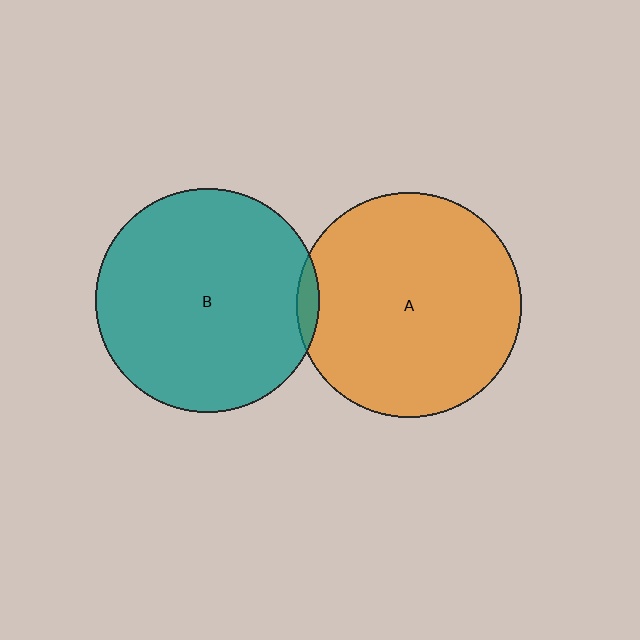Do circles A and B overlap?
Yes.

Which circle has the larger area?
Circle A (orange).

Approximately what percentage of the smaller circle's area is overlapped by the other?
Approximately 5%.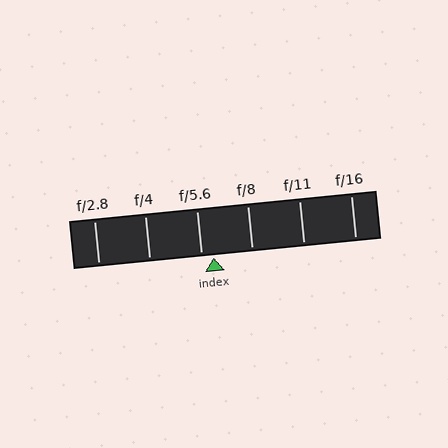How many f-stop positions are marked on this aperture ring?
There are 6 f-stop positions marked.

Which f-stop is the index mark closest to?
The index mark is closest to f/5.6.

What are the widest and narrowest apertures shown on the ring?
The widest aperture shown is f/2.8 and the narrowest is f/16.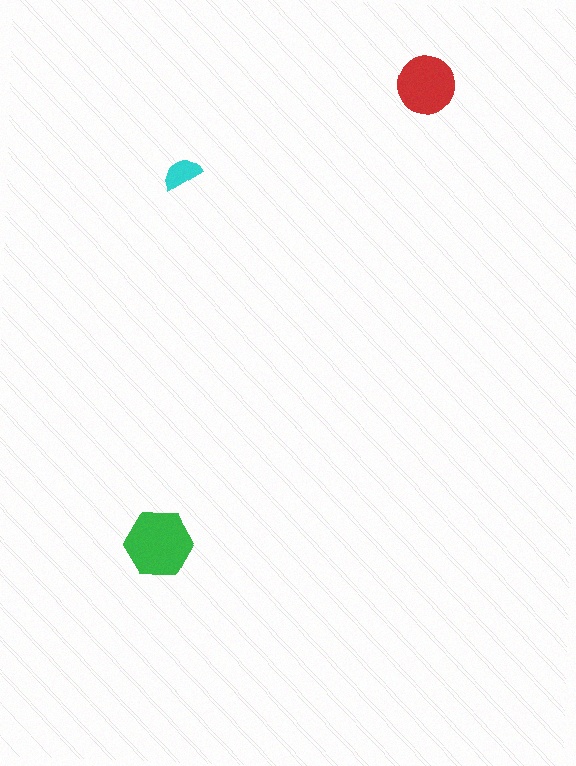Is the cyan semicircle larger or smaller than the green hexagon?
Smaller.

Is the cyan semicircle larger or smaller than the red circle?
Smaller.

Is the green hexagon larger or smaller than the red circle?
Larger.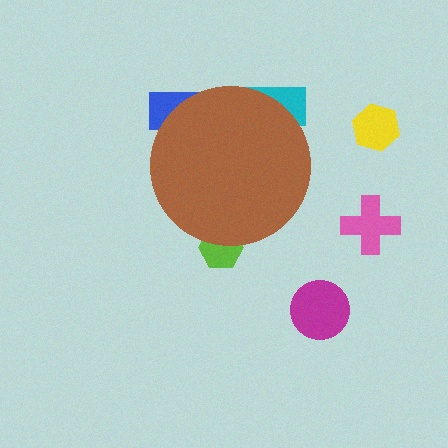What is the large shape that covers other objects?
A brown circle.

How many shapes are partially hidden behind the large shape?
3 shapes are partially hidden.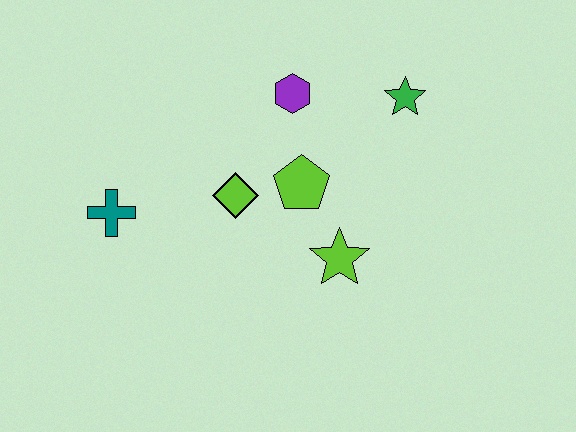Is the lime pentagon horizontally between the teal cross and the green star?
Yes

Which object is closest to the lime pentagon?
The lime diamond is closest to the lime pentagon.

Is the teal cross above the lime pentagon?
No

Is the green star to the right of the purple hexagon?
Yes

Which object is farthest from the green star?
The teal cross is farthest from the green star.